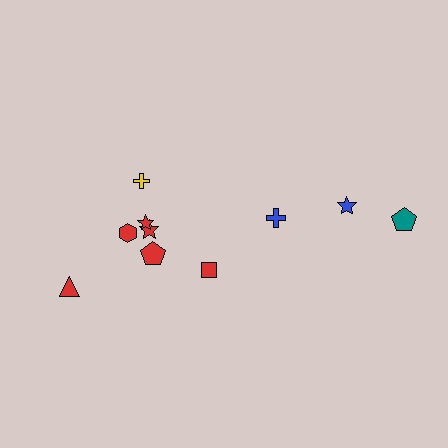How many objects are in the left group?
There are 7 objects.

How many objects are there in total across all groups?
There are 10 objects.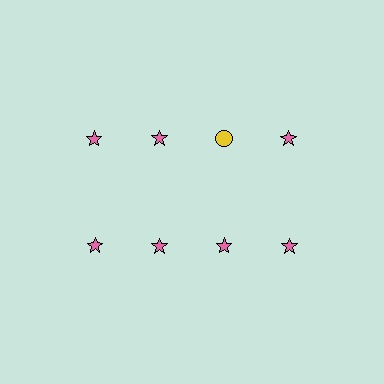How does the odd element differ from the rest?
It differs in both color (yellow instead of pink) and shape (circle instead of star).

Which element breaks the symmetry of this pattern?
The yellow circle in the top row, center column breaks the symmetry. All other shapes are pink stars.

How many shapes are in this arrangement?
There are 8 shapes arranged in a grid pattern.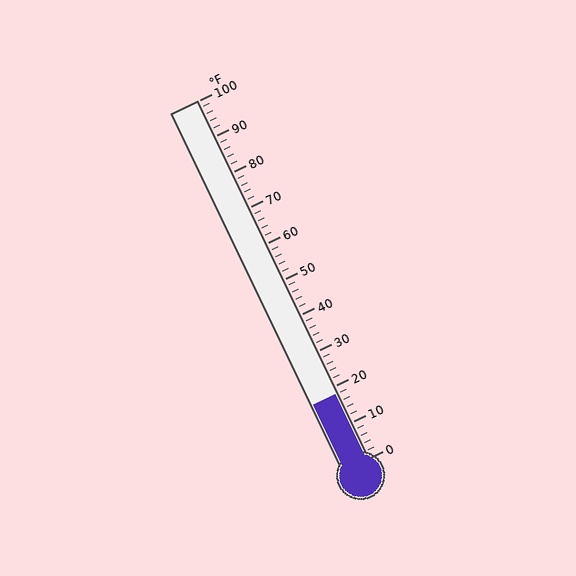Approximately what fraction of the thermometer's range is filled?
The thermometer is filled to approximately 20% of its range.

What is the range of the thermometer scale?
The thermometer scale ranges from 0°F to 100°F.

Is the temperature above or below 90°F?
The temperature is below 90°F.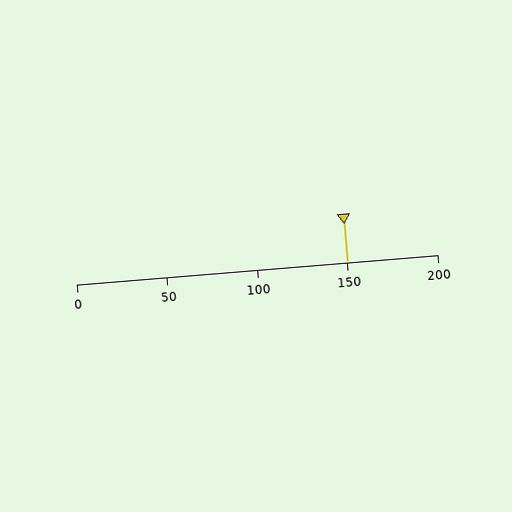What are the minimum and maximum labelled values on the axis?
The axis runs from 0 to 200.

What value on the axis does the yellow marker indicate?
The marker indicates approximately 150.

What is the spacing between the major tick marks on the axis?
The major ticks are spaced 50 apart.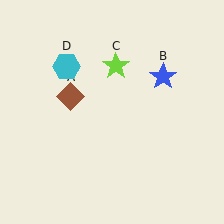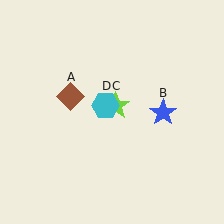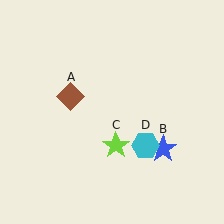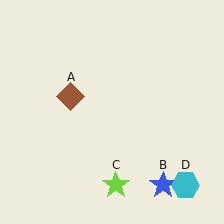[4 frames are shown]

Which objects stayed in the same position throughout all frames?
Brown diamond (object A) remained stationary.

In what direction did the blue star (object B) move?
The blue star (object B) moved down.